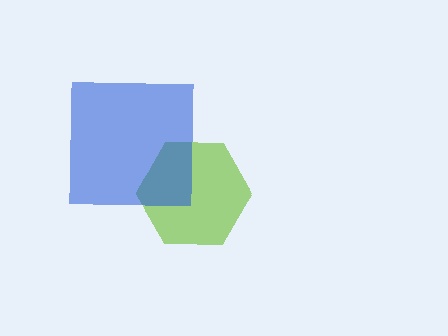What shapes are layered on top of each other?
The layered shapes are: a lime hexagon, a blue square.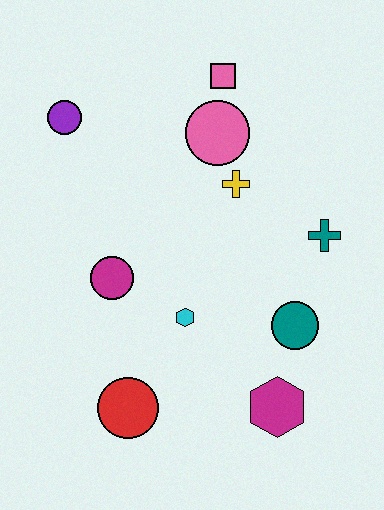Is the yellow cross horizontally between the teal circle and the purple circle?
Yes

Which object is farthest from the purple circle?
The magenta hexagon is farthest from the purple circle.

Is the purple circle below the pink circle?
No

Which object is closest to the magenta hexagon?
The teal circle is closest to the magenta hexagon.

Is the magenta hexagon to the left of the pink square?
No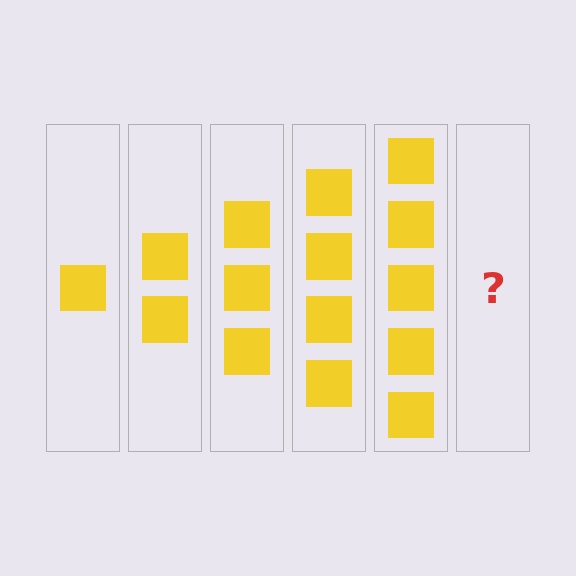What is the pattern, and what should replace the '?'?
The pattern is that each step adds one more square. The '?' should be 6 squares.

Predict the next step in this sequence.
The next step is 6 squares.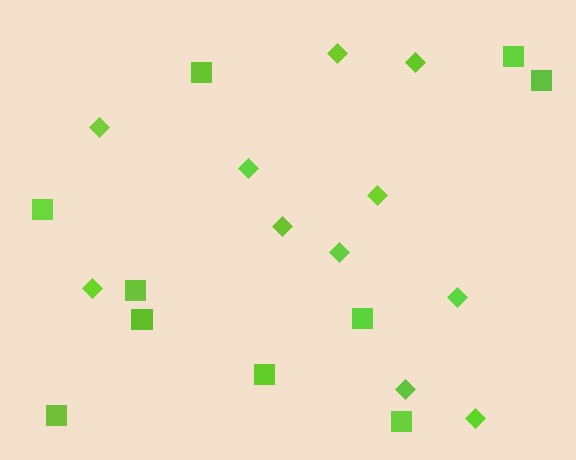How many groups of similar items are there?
There are 2 groups: one group of squares (10) and one group of diamonds (11).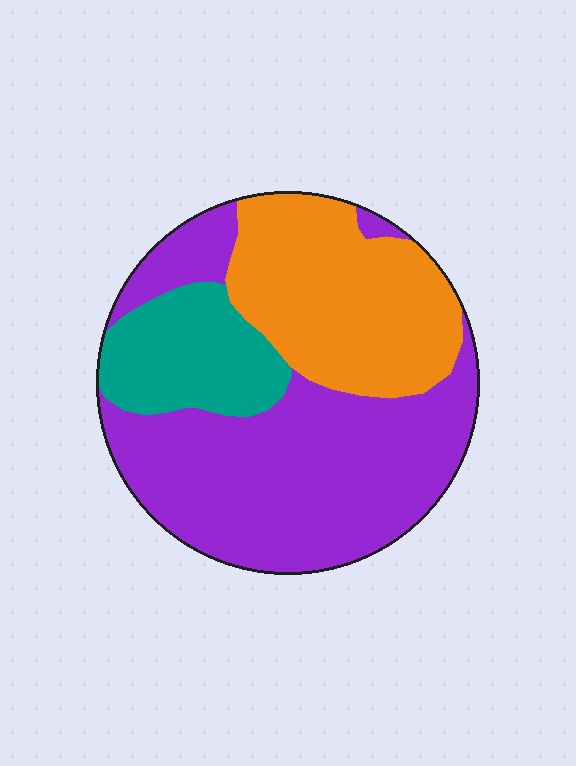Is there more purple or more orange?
Purple.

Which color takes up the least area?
Teal, at roughly 15%.